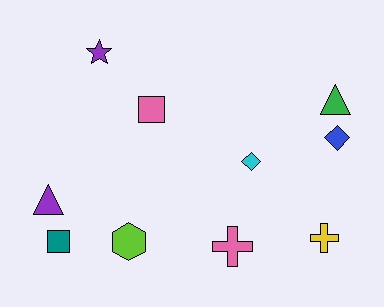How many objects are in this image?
There are 10 objects.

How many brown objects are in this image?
There are no brown objects.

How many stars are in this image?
There is 1 star.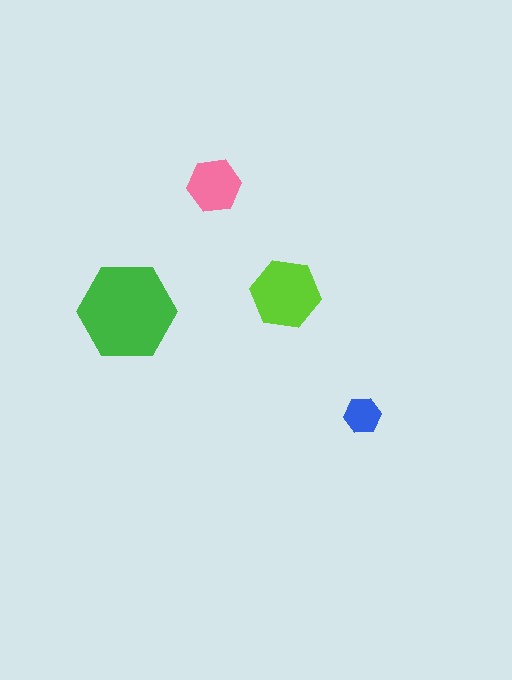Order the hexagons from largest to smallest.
the green one, the lime one, the pink one, the blue one.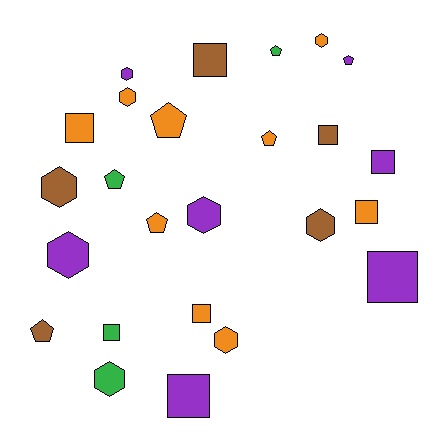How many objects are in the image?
There are 25 objects.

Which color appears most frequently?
Orange, with 9 objects.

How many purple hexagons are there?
There are 3 purple hexagons.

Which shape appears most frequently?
Hexagon, with 9 objects.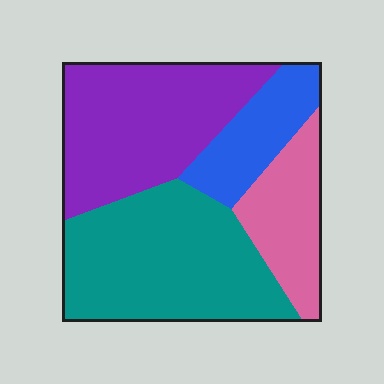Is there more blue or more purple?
Purple.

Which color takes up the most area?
Teal, at roughly 35%.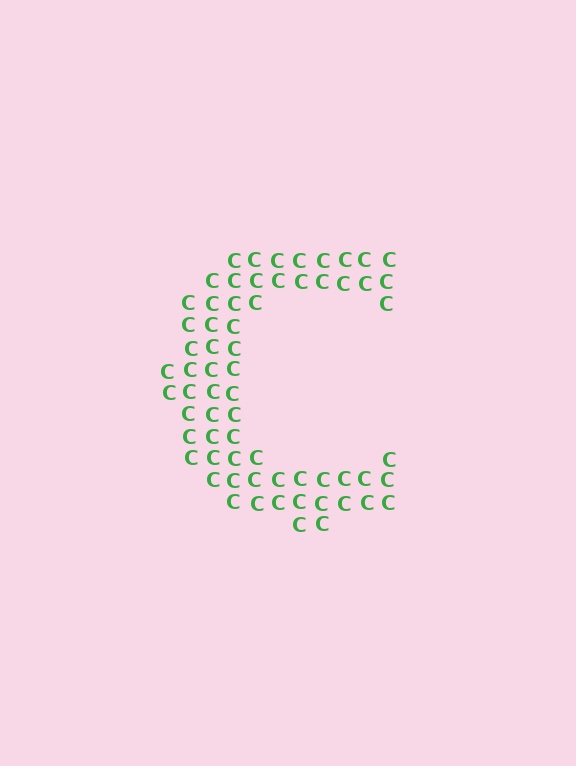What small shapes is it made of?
It is made of small letter C's.